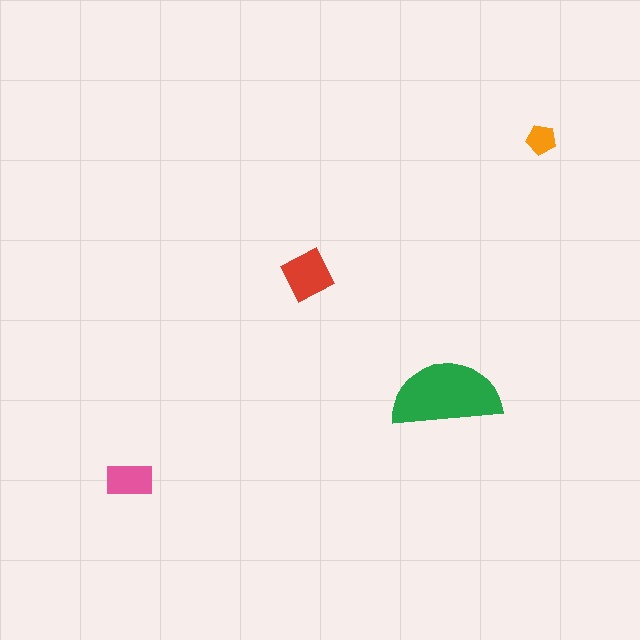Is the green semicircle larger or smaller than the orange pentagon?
Larger.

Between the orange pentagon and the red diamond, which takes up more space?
The red diamond.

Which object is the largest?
The green semicircle.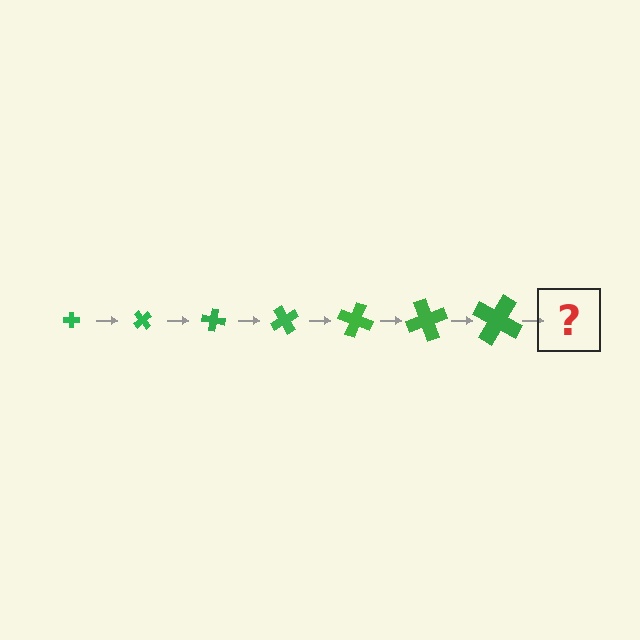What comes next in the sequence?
The next element should be a cross, larger than the previous one and rotated 350 degrees from the start.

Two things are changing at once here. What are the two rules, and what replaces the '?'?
The two rules are that the cross grows larger each step and it rotates 50 degrees each step. The '?' should be a cross, larger than the previous one and rotated 350 degrees from the start.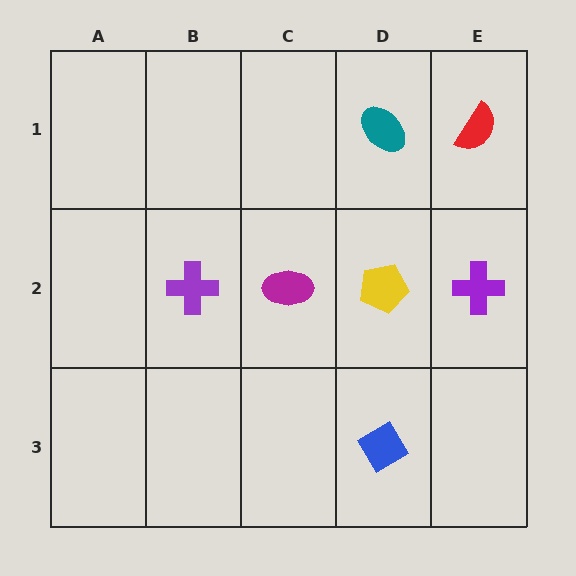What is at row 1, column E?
A red semicircle.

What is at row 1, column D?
A teal ellipse.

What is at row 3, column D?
A blue diamond.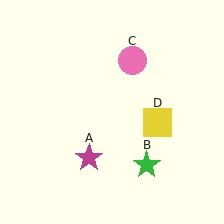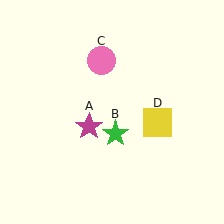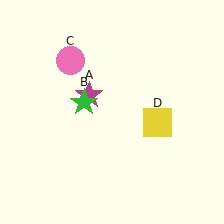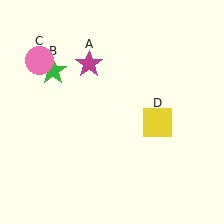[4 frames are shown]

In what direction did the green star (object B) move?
The green star (object B) moved up and to the left.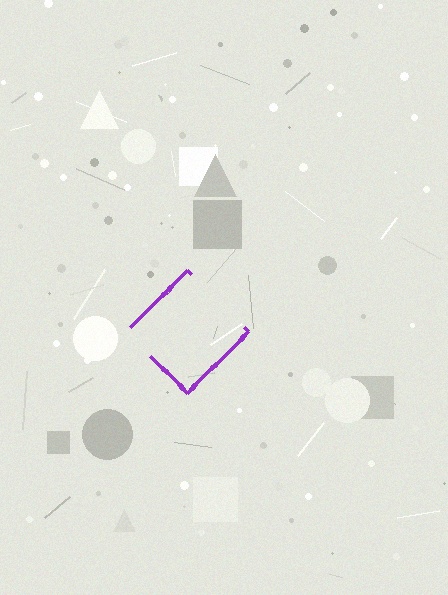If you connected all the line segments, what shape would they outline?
They would outline a diamond.